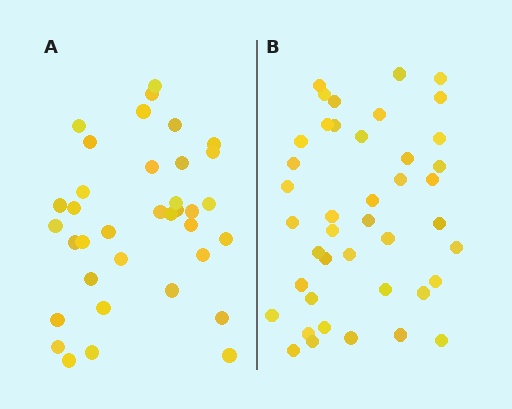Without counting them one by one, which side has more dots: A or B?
Region B (the right region) has more dots.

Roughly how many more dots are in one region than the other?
Region B has about 6 more dots than region A.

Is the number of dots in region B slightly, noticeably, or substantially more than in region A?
Region B has only slightly more — the two regions are fairly close. The ratio is roughly 1.2 to 1.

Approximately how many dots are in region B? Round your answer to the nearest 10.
About 40 dots. (The exact count is 42, which rounds to 40.)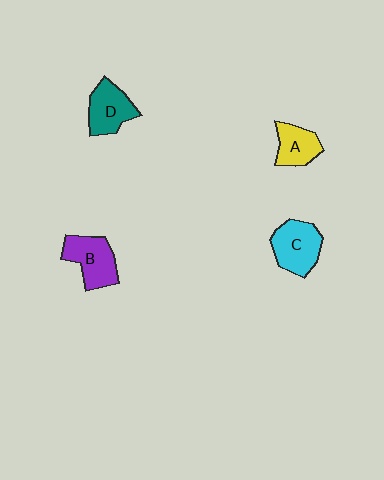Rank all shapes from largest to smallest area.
From largest to smallest: C (cyan), B (purple), D (teal), A (yellow).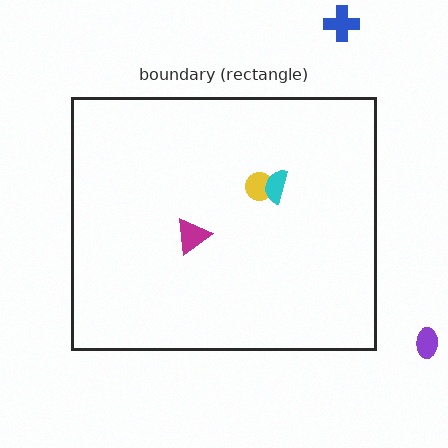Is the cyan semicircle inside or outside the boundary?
Inside.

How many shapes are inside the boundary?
3 inside, 2 outside.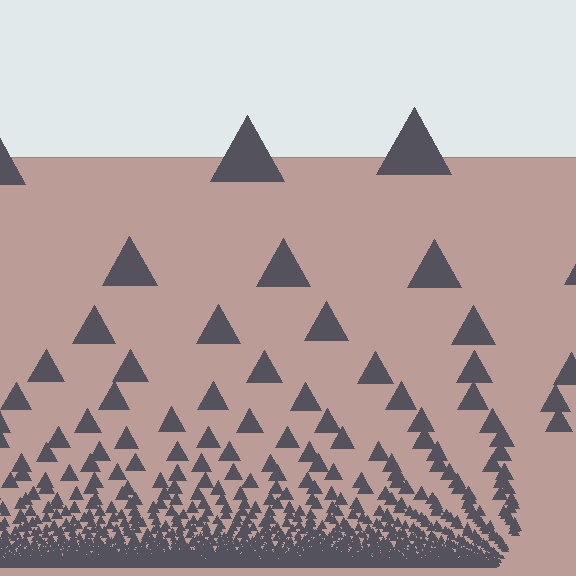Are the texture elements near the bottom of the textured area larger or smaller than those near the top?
Smaller. The gradient is inverted — elements near the bottom are smaller and denser.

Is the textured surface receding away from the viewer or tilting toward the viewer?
The surface appears to tilt toward the viewer. Texture elements get larger and sparser toward the top.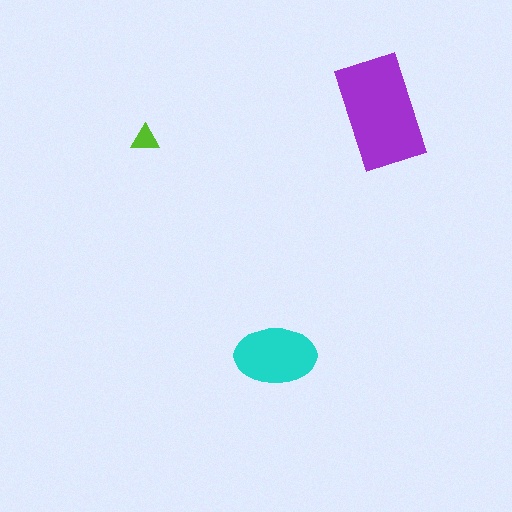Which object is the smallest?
The lime triangle.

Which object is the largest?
The purple rectangle.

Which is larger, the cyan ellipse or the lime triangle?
The cyan ellipse.